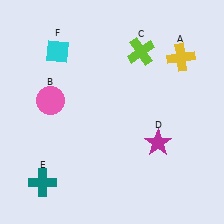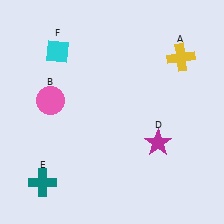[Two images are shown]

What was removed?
The lime cross (C) was removed in Image 2.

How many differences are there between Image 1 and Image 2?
There is 1 difference between the two images.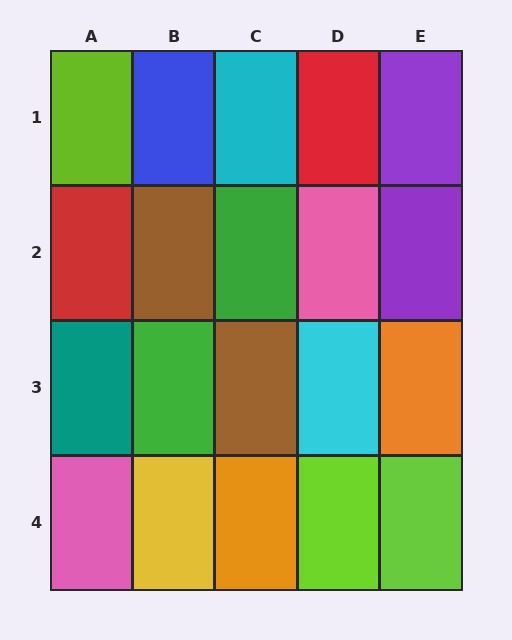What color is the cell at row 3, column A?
Teal.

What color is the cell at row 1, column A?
Lime.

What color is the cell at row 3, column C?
Brown.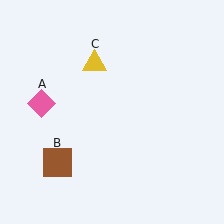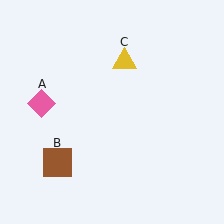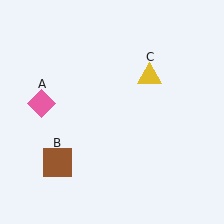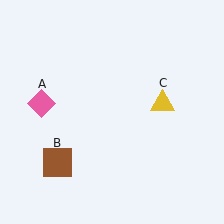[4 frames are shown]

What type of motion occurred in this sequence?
The yellow triangle (object C) rotated clockwise around the center of the scene.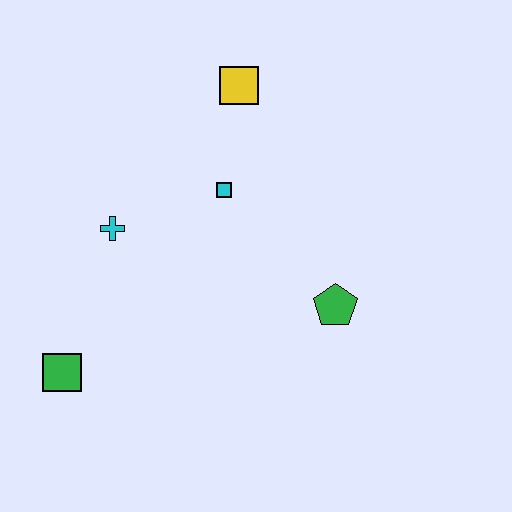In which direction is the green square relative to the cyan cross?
The green square is below the cyan cross.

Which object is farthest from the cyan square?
The green square is farthest from the cyan square.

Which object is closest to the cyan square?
The yellow square is closest to the cyan square.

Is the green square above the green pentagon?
No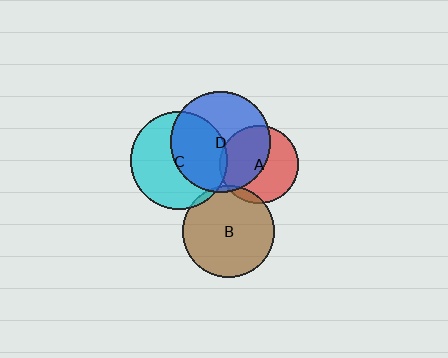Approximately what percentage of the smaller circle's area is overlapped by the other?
Approximately 5%.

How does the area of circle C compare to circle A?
Approximately 1.5 times.